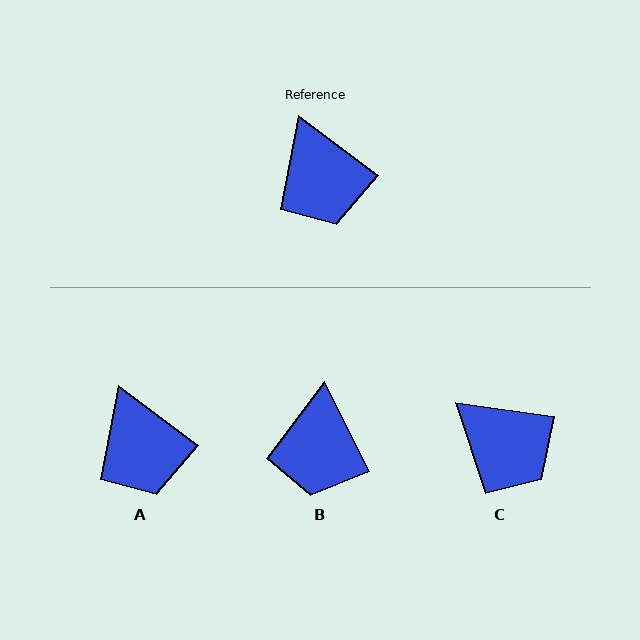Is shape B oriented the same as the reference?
No, it is off by about 26 degrees.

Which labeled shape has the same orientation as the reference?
A.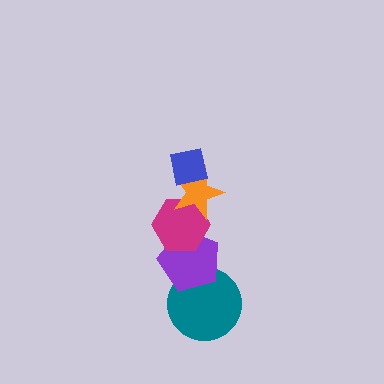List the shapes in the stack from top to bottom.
From top to bottom: the blue square, the orange star, the magenta hexagon, the purple pentagon, the teal circle.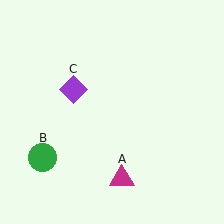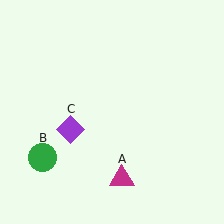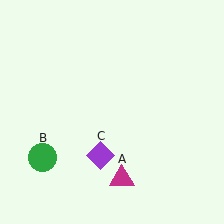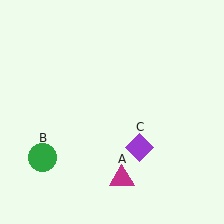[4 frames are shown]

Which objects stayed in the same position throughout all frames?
Magenta triangle (object A) and green circle (object B) remained stationary.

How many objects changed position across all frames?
1 object changed position: purple diamond (object C).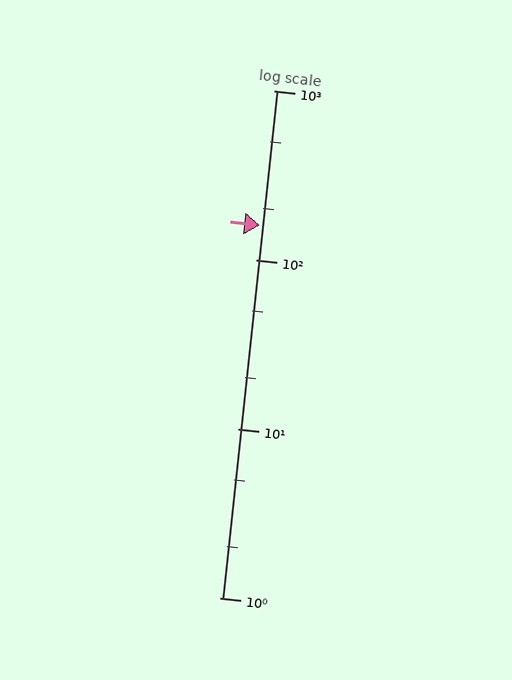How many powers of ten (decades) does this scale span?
The scale spans 3 decades, from 1 to 1000.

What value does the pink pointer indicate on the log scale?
The pointer indicates approximately 160.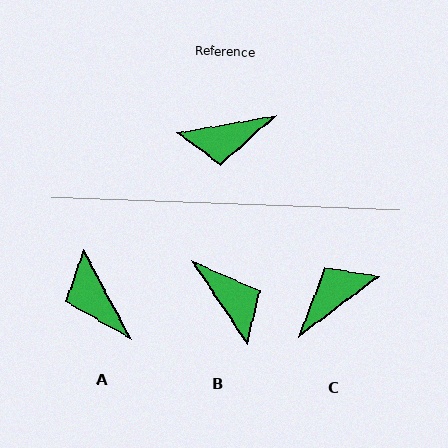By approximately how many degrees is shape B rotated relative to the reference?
Approximately 114 degrees counter-clockwise.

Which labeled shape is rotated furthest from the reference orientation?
C, about 153 degrees away.